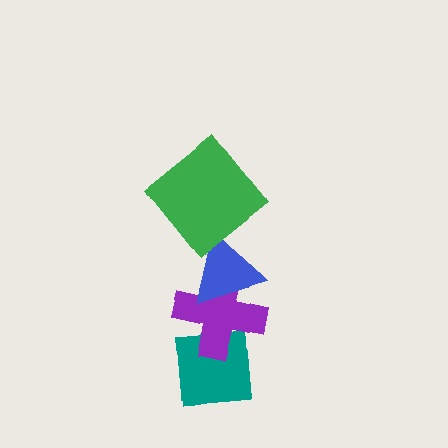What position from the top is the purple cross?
The purple cross is 3rd from the top.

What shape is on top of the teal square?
The purple cross is on top of the teal square.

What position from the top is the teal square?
The teal square is 4th from the top.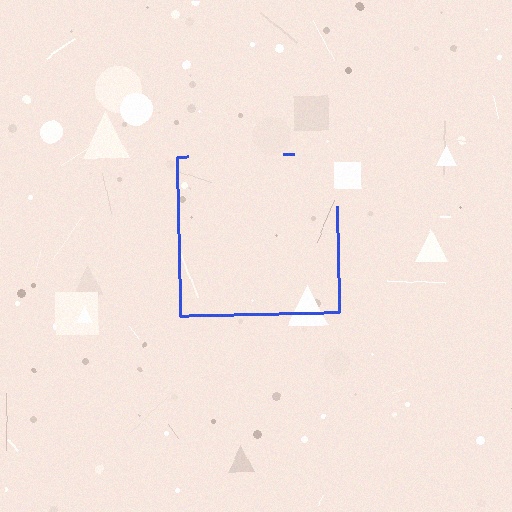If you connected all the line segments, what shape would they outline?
They would outline a square.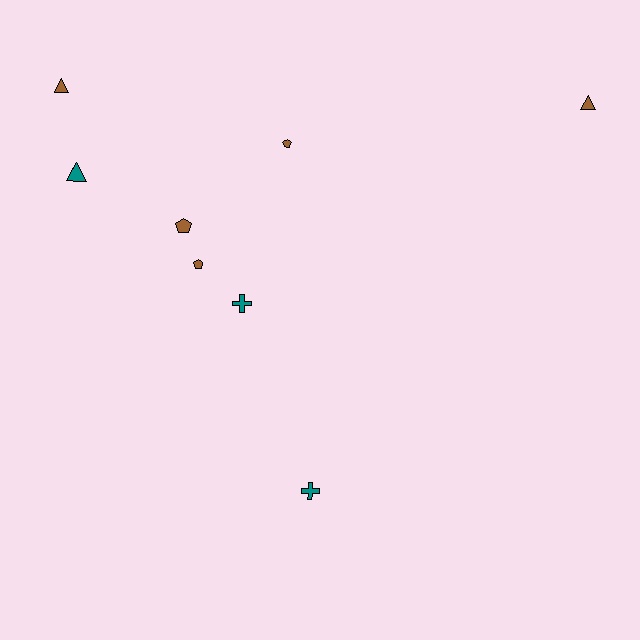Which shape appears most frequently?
Triangle, with 3 objects.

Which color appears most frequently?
Brown, with 5 objects.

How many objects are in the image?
There are 8 objects.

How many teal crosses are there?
There are 2 teal crosses.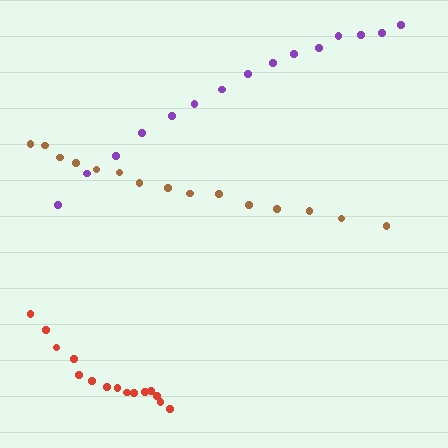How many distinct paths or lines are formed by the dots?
There are 3 distinct paths.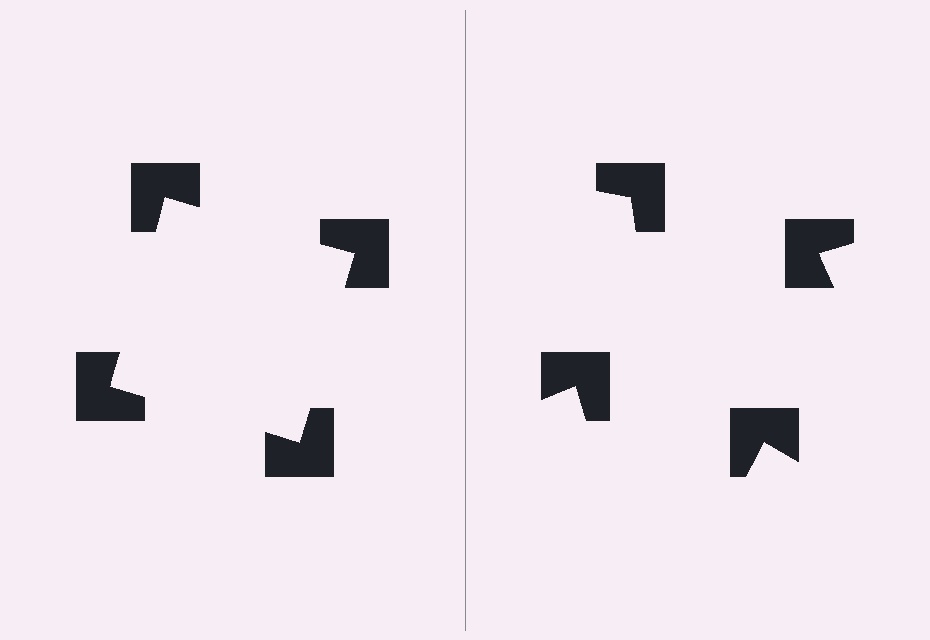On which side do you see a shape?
An illusory square appears on the left side. On the right side the wedge cuts are rotated, so no coherent shape forms.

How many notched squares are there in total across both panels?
8 — 4 on each side.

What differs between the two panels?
The notched squares are positioned identically on both sides; only the wedge orientations differ. On the left they align to a square; on the right they are misaligned.